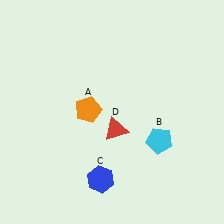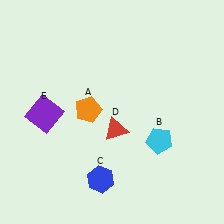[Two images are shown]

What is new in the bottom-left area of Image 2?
A purple square (E) was added in the bottom-left area of Image 2.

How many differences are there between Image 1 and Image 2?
There is 1 difference between the two images.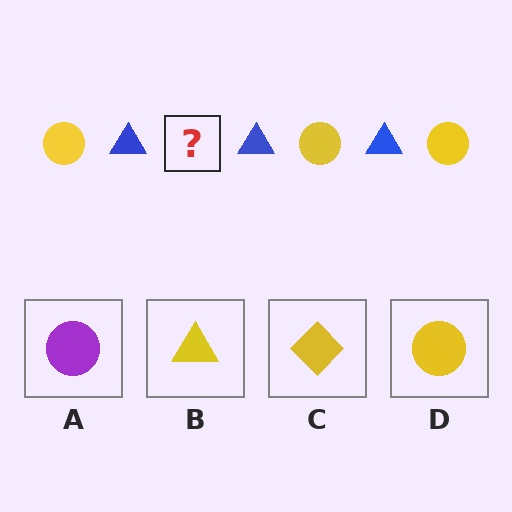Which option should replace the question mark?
Option D.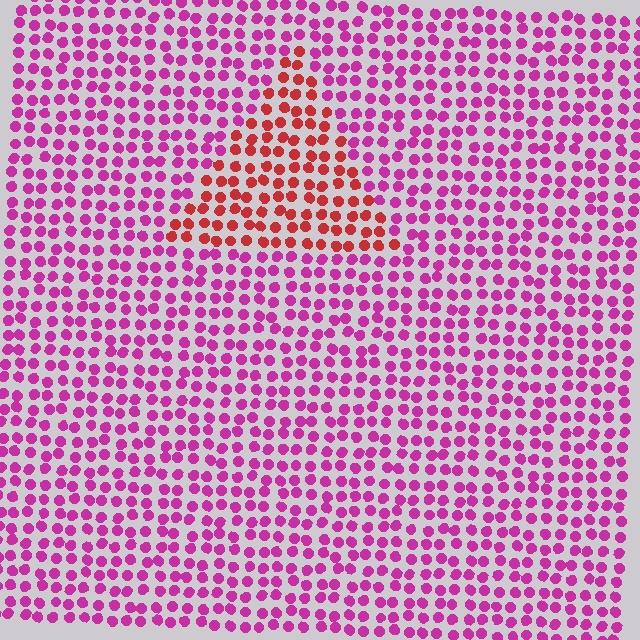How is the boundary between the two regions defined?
The boundary is defined purely by a slight shift in hue (about 43 degrees). Spacing, size, and orientation are identical on both sides.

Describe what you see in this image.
The image is filled with small magenta elements in a uniform arrangement. A triangle-shaped region is visible where the elements are tinted to a slightly different hue, forming a subtle color boundary.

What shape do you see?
I see a triangle.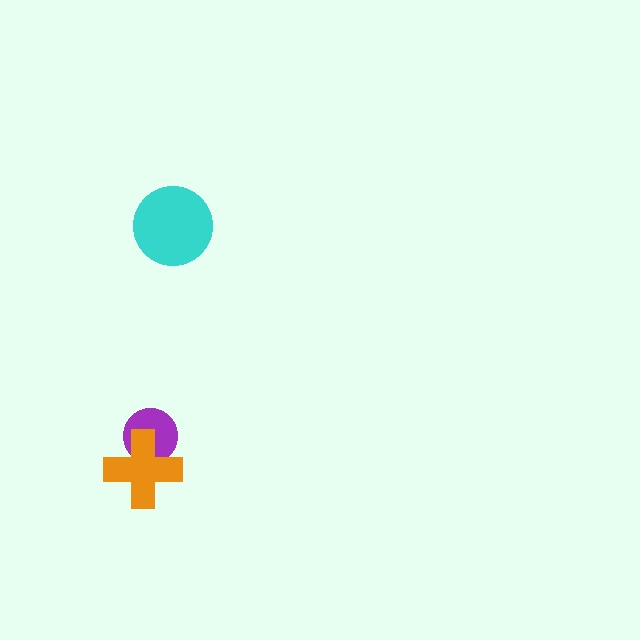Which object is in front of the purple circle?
The orange cross is in front of the purple circle.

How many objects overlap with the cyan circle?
0 objects overlap with the cyan circle.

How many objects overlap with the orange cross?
1 object overlaps with the orange cross.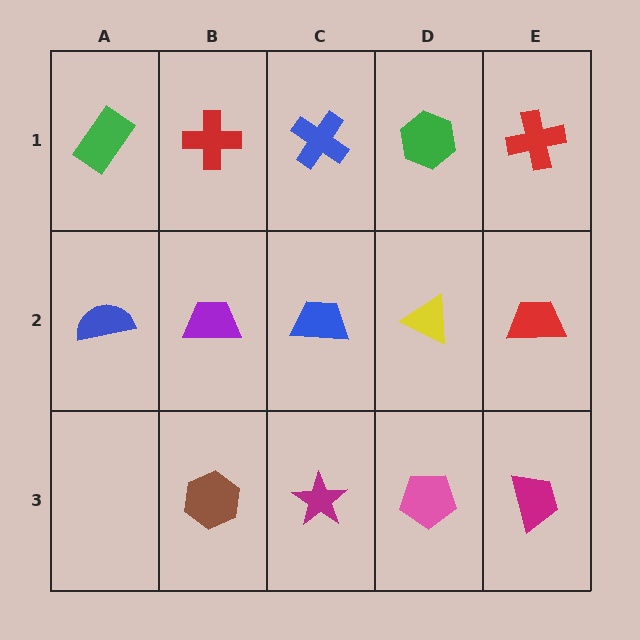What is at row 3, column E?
A magenta trapezoid.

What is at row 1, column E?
A red cross.